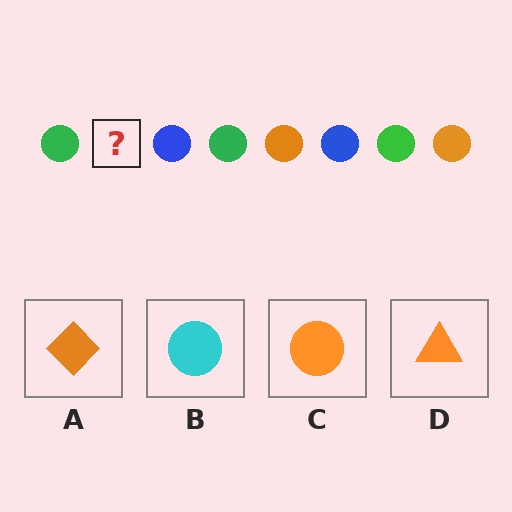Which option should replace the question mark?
Option C.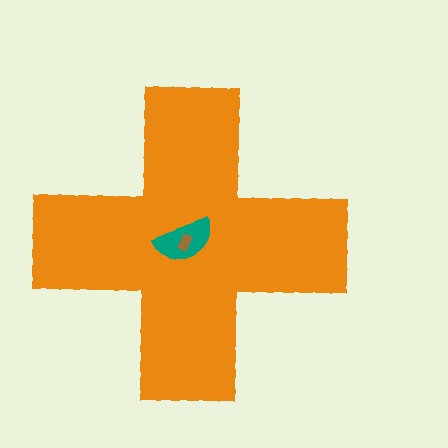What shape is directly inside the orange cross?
The teal semicircle.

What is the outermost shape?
The orange cross.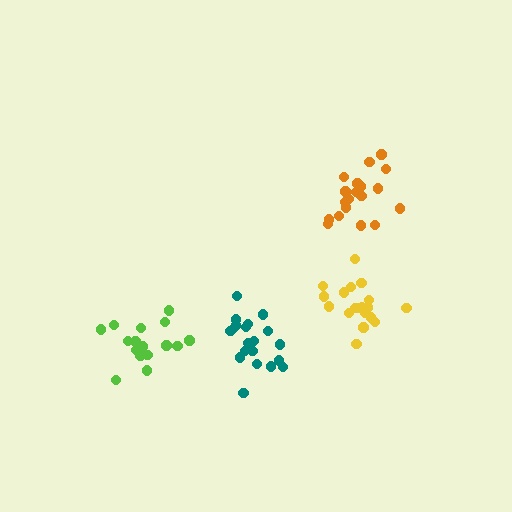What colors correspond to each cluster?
The clusters are colored: yellow, lime, orange, teal.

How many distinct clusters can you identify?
There are 4 distinct clusters.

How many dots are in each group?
Group 1: 19 dots, Group 2: 16 dots, Group 3: 19 dots, Group 4: 20 dots (74 total).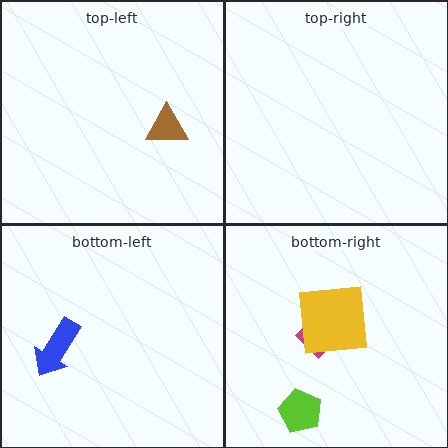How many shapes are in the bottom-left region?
1.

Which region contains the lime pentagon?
The bottom-right region.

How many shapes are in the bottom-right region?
3.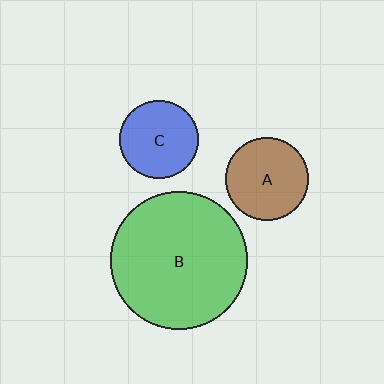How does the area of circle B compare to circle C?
Approximately 3.1 times.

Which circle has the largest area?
Circle B (green).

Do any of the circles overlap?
No, none of the circles overlap.